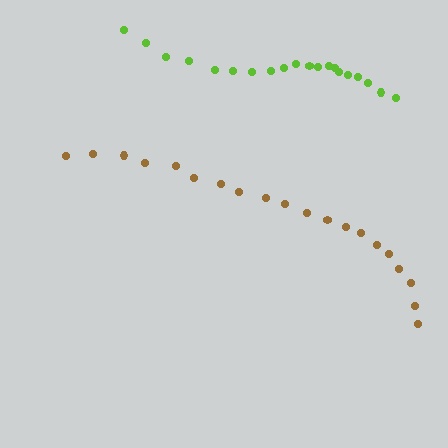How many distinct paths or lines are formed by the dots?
There are 2 distinct paths.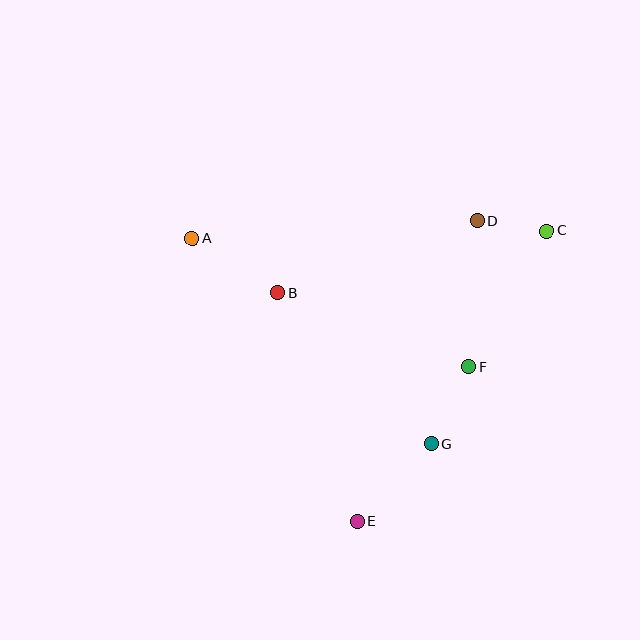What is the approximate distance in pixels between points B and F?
The distance between B and F is approximately 205 pixels.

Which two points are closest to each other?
Points C and D are closest to each other.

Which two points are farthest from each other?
Points A and C are farthest from each other.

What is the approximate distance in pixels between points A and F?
The distance between A and F is approximately 305 pixels.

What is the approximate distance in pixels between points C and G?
The distance between C and G is approximately 243 pixels.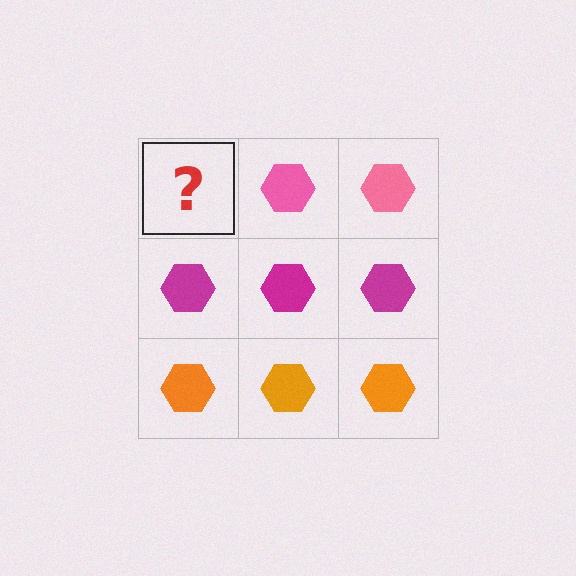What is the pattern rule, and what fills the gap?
The rule is that each row has a consistent color. The gap should be filled with a pink hexagon.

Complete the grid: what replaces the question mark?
The question mark should be replaced with a pink hexagon.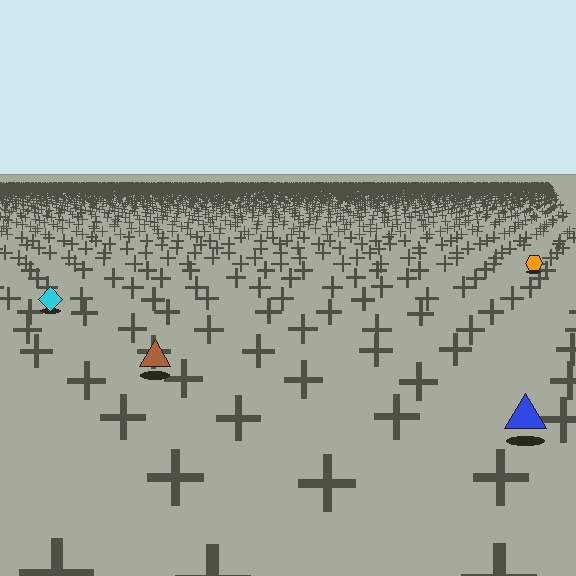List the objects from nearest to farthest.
From nearest to farthest: the blue triangle, the brown triangle, the cyan diamond, the orange hexagon.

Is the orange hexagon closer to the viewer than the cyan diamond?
No. The cyan diamond is closer — you can tell from the texture gradient: the ground texture is coarser near it.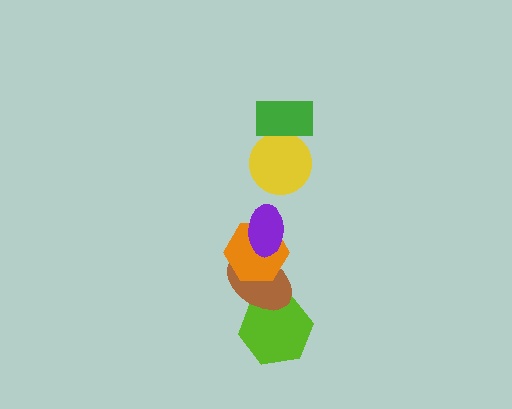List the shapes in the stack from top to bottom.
From top to bottom: the green rectangle, the yellow circle, the purple ellipse, the orange hexagon, the brown ellipse, the lime hexagon.